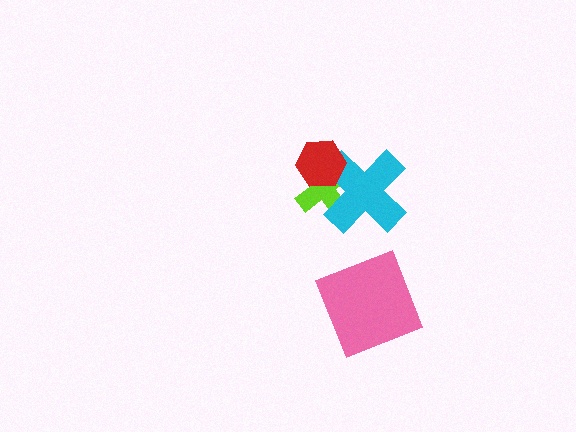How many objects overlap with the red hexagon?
2 objects overlap with the red hexagon.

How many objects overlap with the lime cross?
2 objects overlap with the lime cross.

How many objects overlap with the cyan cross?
2 objects overlap with the cyan cross.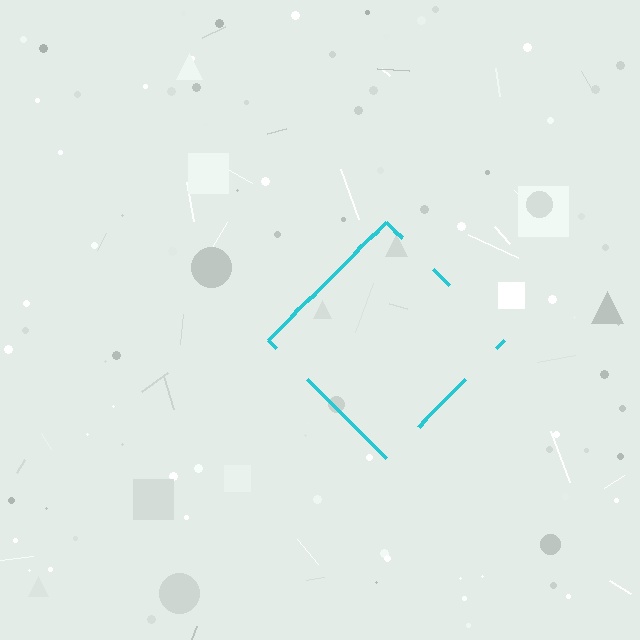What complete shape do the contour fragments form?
The contour fragments form a diamond.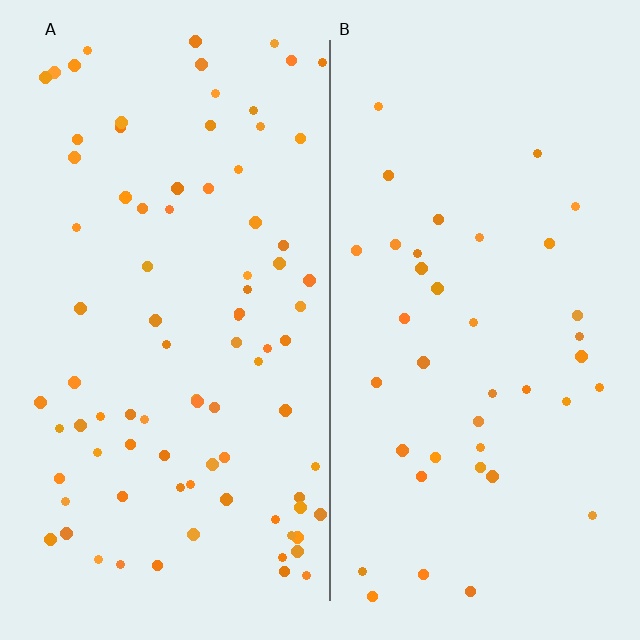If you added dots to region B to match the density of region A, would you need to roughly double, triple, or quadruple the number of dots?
Approximately double.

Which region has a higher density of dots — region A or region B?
A (the left).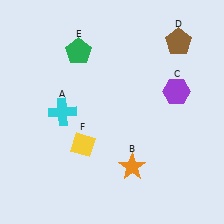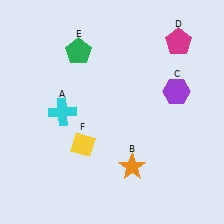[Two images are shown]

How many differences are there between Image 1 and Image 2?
There is 1 difference between the two images.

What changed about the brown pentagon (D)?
In Image 1, D is brown. In Image 2, it changed to magenta.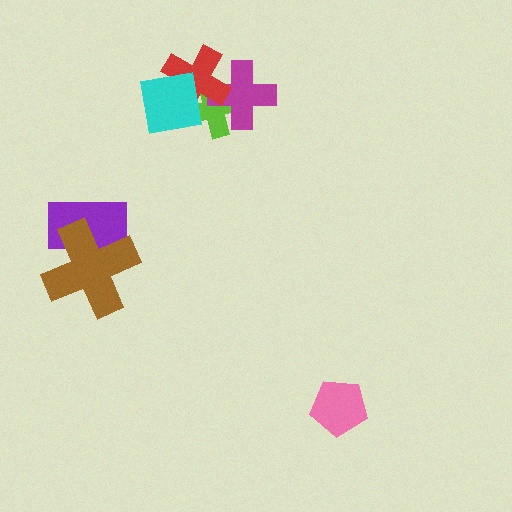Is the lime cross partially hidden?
Yes, it is partially covered by another shape.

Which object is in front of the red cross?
The cyan square is in front of the red cross.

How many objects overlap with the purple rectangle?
1 object overlaps with the purple rectangle.